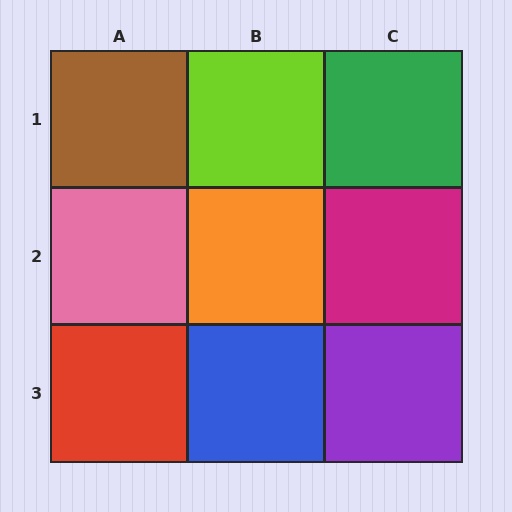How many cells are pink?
1 cell is pink.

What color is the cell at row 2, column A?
Pink.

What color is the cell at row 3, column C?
Purple.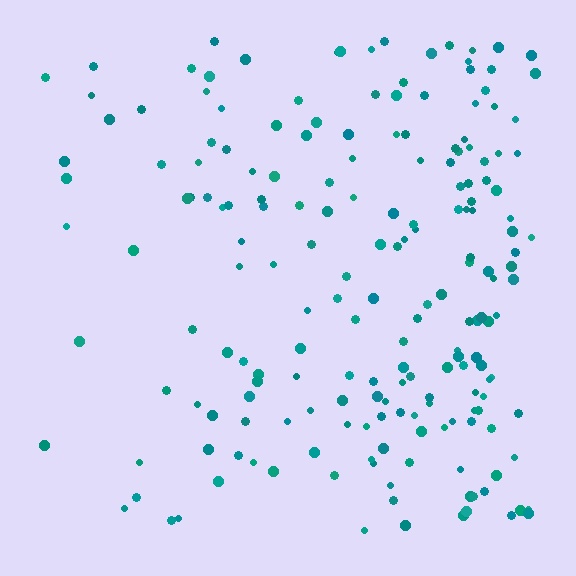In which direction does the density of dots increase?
From left to right, with the right side densest.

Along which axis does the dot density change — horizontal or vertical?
Horizontal.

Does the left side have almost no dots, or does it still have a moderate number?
Still a moderate number, just noticeably fewer than the right.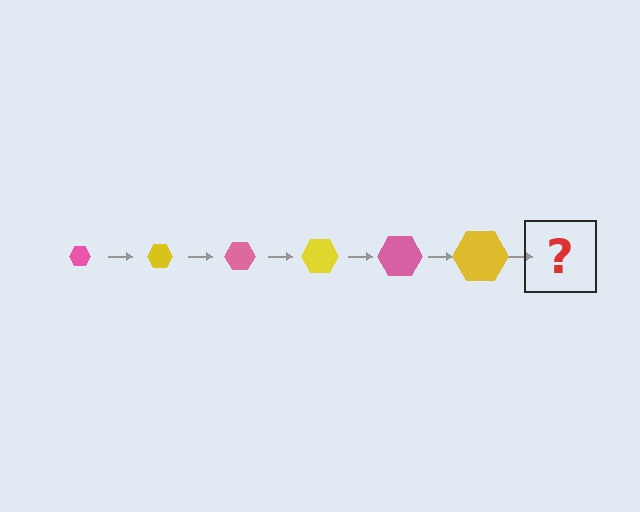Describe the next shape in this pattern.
It should be a pink hexagon, larger than the previous one.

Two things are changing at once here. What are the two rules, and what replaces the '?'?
The two rules are that the hexagon grows larger each step and the color cycles through pink and yellow. The '?' should be a pink hexagon, larger than the previous one.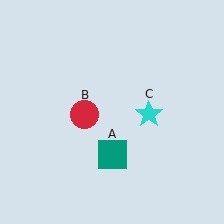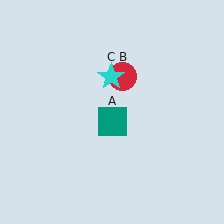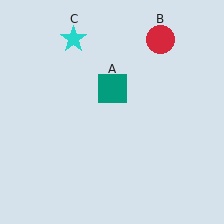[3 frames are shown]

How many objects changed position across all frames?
3 objects changed position: teal square (object A), red circle (object B), cyan star (object C).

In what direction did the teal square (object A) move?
The teal square (object A) moved up.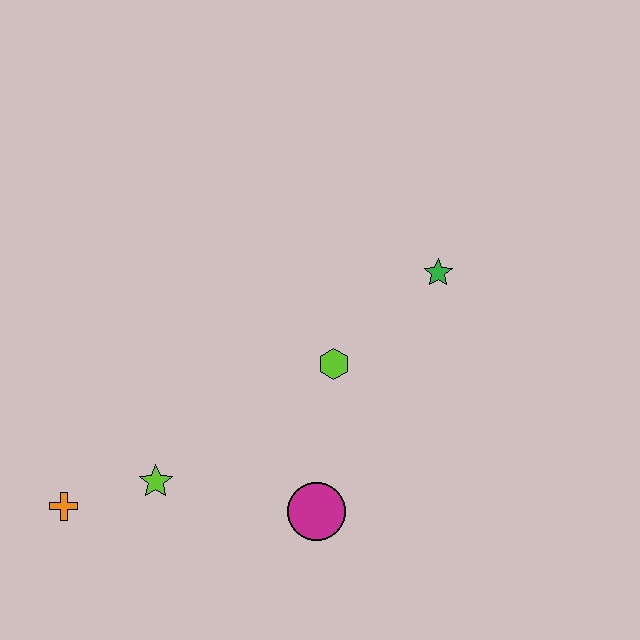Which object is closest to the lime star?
The orange cross is closest to the lime star.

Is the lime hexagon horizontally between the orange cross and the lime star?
No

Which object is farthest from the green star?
The orange cross is farthest from the green star.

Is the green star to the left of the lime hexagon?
No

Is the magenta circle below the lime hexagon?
Yes